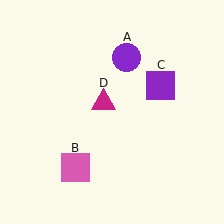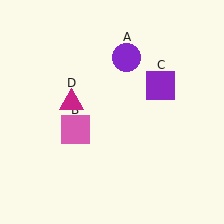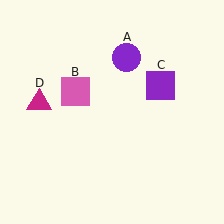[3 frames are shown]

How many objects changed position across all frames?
2 objects changed position: pink square (object B), magenta triangle (object D).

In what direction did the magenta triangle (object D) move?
The magenta triangle (object D) moved left.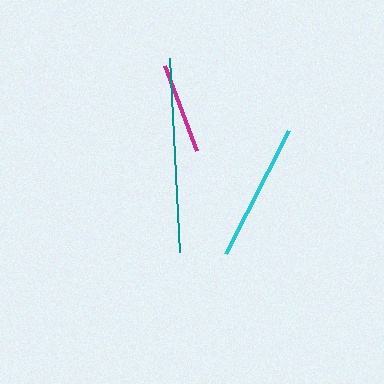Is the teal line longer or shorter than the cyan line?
The teal line is longer than the cyan line.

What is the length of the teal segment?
The teal segment is approximately 194 pixels long.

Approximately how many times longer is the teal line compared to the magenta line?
The teal line is approximately 2.1 times the length of the magenta line.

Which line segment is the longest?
The teal line is the longest at approximately 194 pixels.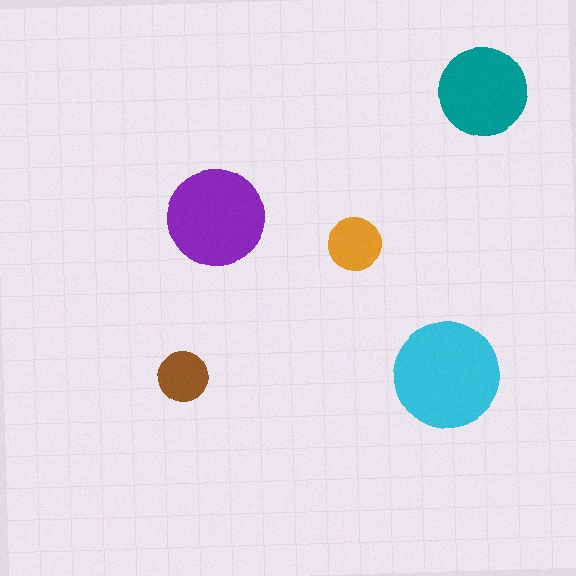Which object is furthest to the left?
The brown circle is leftmost.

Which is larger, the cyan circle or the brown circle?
The cyan one.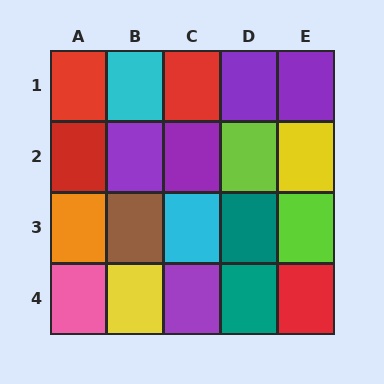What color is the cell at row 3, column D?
Teal.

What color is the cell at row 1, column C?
Red.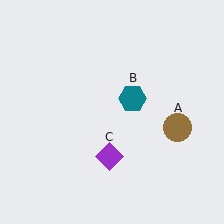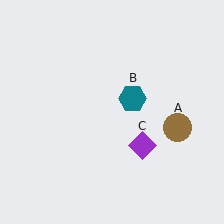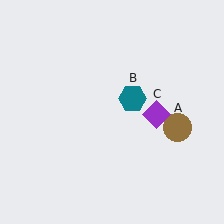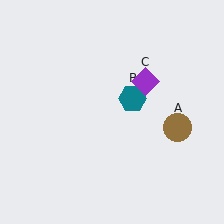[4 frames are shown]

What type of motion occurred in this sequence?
The purple diamond (object C) rotated counterclockwise around the center of the scene.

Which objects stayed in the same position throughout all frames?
Brown circle (object A) and teal hexagon (object B) remained stationary.